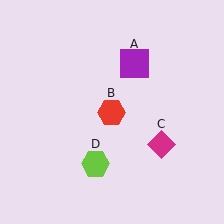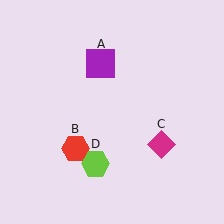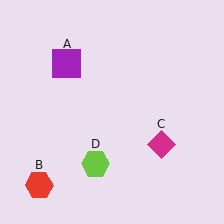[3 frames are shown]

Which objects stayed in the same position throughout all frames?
Magenta diamond (object C) and lime hexagon (object D) remained stationary.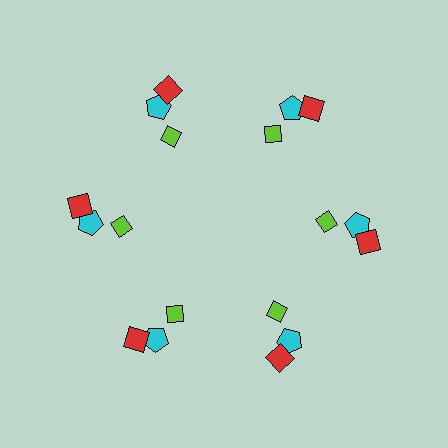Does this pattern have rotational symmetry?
Yes, this pattern has 6-fold rotational symmetry. It looks the same after rotating 60 degrees around the center.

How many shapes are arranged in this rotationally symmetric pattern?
There are 18 shapes, arranged in 6 groups of 3.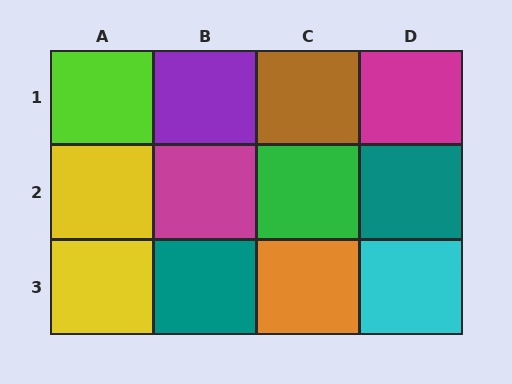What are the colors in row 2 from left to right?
Yellow, magenta, green, teal.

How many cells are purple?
1 cell is purple.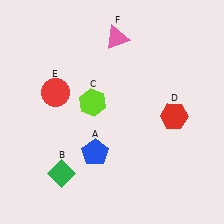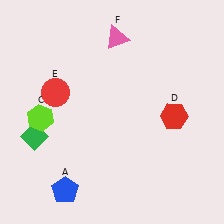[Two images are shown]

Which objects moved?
The objects that moved are: the blue pentagon (A), the green diamond (B), the lime hexagon (C).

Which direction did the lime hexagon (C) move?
The lime hexagon (C) moved left.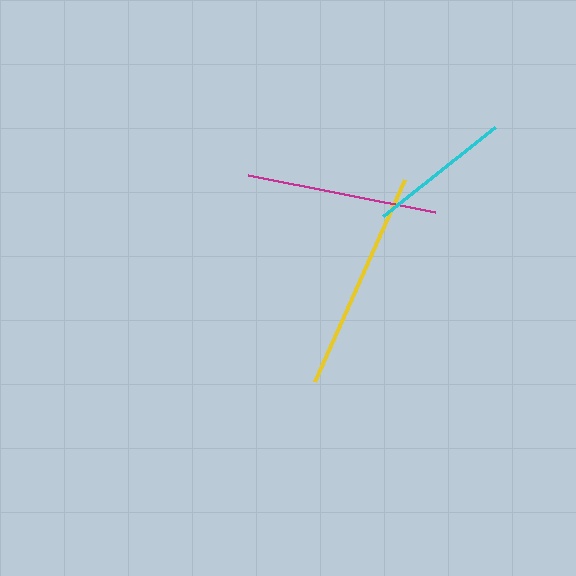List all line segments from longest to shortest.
From longest to shortest: yellow, magenta, cyan.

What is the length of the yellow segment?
The yellow segment is approximately 222 pixels long.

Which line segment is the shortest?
The cyan line is the shortest at approximately 143 pixels.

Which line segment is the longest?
The yellow line is the longest at approximately 222 pixels.